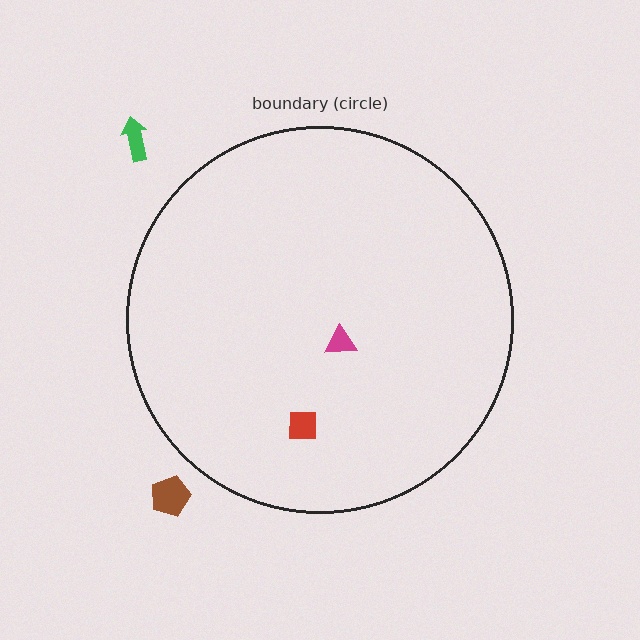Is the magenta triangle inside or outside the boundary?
Inside.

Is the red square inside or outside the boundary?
Inside.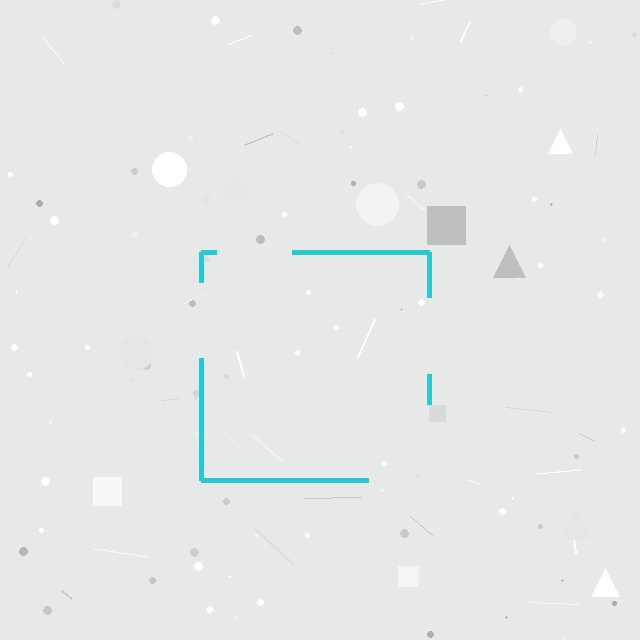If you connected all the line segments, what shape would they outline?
They would outline a square.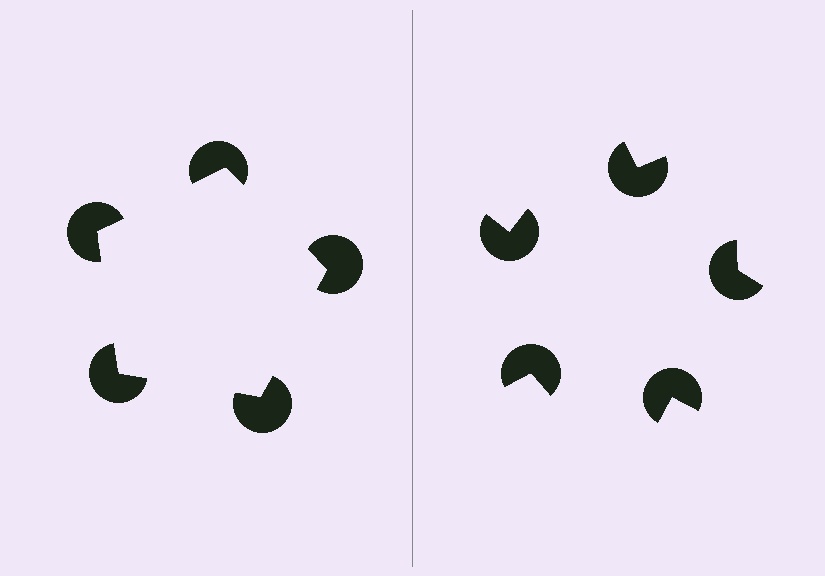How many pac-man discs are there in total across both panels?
10 — 5 on each side.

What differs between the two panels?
The pac-man discs are positioned identically on both sides; only the wedge orientations differ. On the left they align to a pentagon; on the right they are misaligned.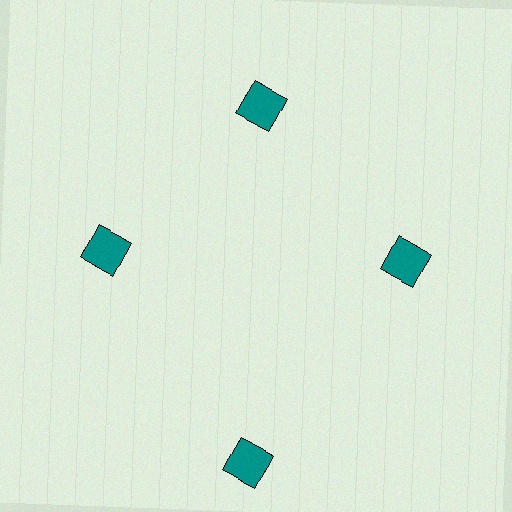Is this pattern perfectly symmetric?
No. The 4 teal squares are arranged in a ring, but one element near the 6 o'clock position is pushed outward from the center, breaking the 4-fold rotational symmetry.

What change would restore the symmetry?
The symmetry would be restored by moving it inward, back onto the ring so that all 4 squares sit at equal angles and equal distance from the center.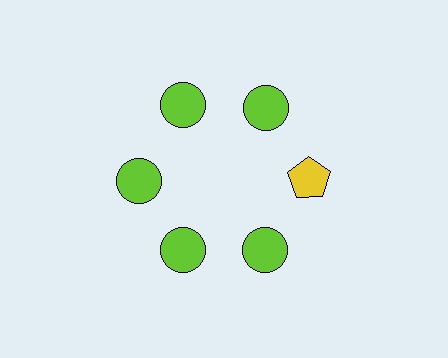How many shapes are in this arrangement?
There are 6 shapes arranged in a ring pattern.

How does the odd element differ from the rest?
It differs in both color (yellow instead of lime) and shape (pentagon instead of circle).